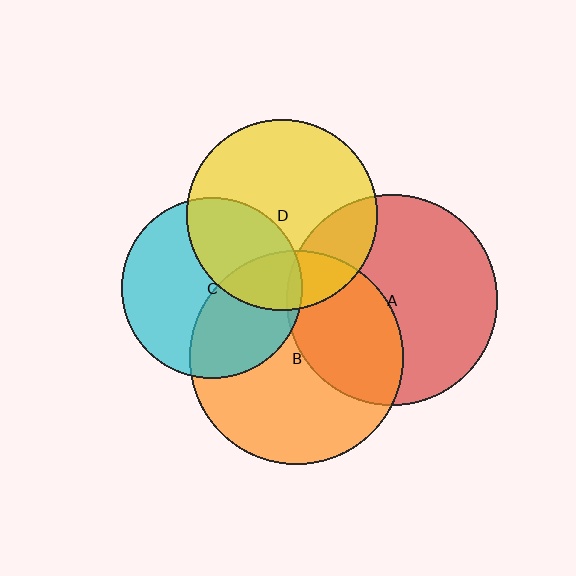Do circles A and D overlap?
Yes.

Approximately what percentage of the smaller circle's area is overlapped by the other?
Approximately 20%.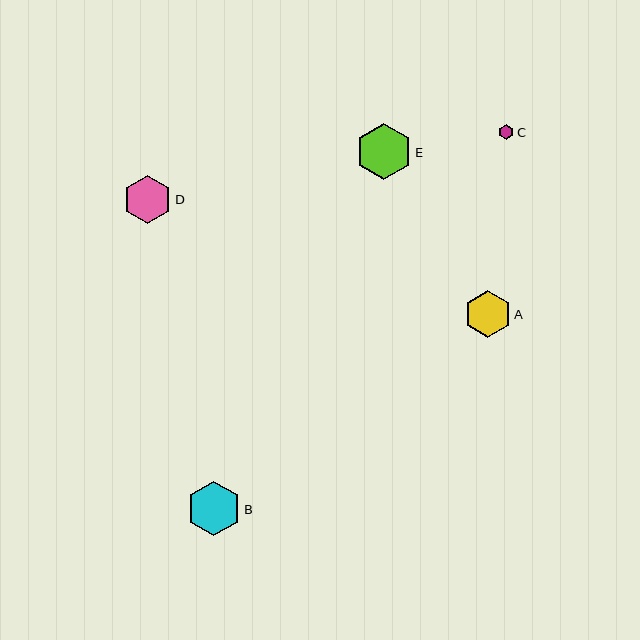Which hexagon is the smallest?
Hexagon C is the smallest with a size of approximately 15 pixels.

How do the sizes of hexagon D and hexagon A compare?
Hexagon D and hexagon A are approximately the same size.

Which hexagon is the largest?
Hexagon E is the largest with a size of approximately 56 pixels.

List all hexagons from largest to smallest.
From largest to smallest: E, B, D, A, C.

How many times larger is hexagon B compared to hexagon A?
Hexagon B is approximately 1.1 times the size of hexagon A.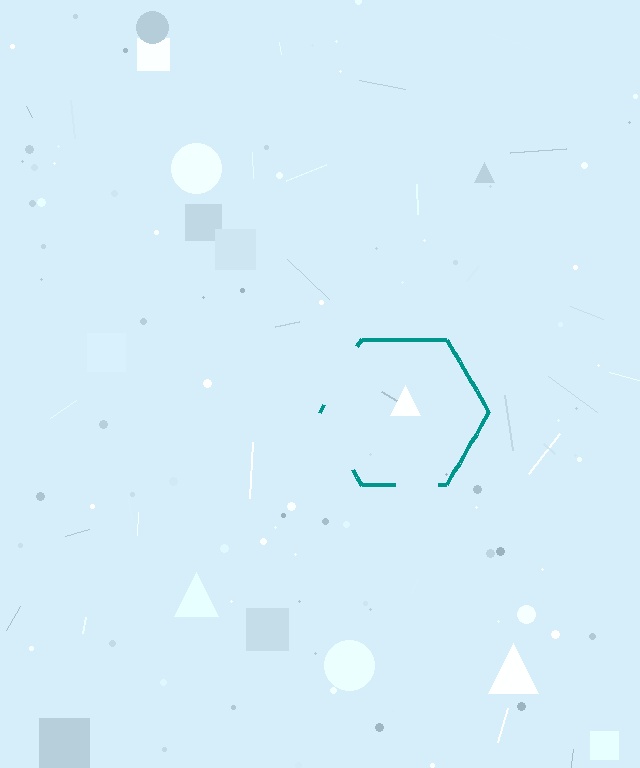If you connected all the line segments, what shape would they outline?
They would outline a hexagon.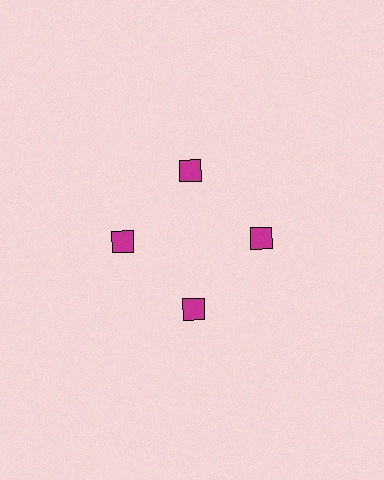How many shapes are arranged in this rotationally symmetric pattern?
There are 4 shapes, arranged in 4 groups of 1.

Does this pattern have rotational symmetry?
Yes, this pattern has 4-fold rotational symmetry. It looks the same after rotating 90 degrees around the center.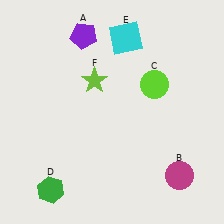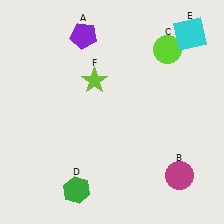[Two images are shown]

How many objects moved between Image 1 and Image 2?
3 objects moved between the two images.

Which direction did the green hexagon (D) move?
The green hexagon (D) moved right.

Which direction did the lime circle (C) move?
The lime circle (C) moved up.